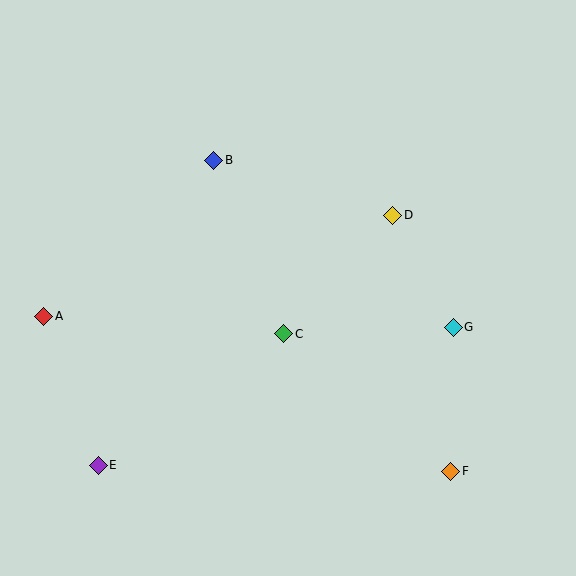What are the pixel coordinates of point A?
Point A is at (44, 316).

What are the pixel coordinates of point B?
Point B is at (214, 160).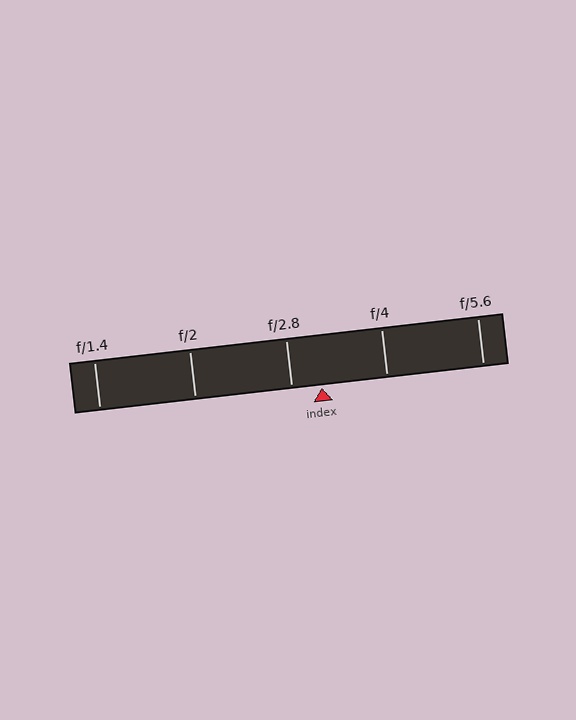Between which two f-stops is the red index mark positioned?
The index mark is between f/2.8 and f/4.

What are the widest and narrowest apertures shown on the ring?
The widest aperture shown is f/1.4 and the narrowest is f/5.6.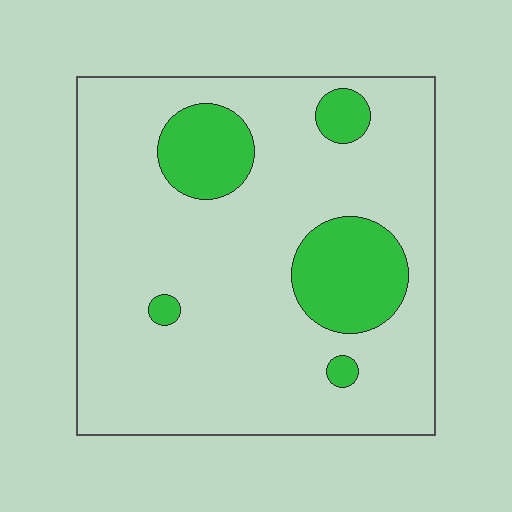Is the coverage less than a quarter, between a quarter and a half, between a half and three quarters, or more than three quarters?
Less than a quarter.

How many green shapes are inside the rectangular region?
5.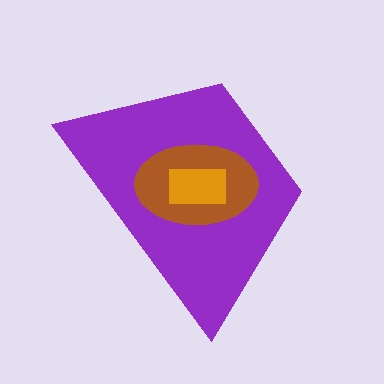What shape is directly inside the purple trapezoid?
The brown ellipse.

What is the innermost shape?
The orange rectangle.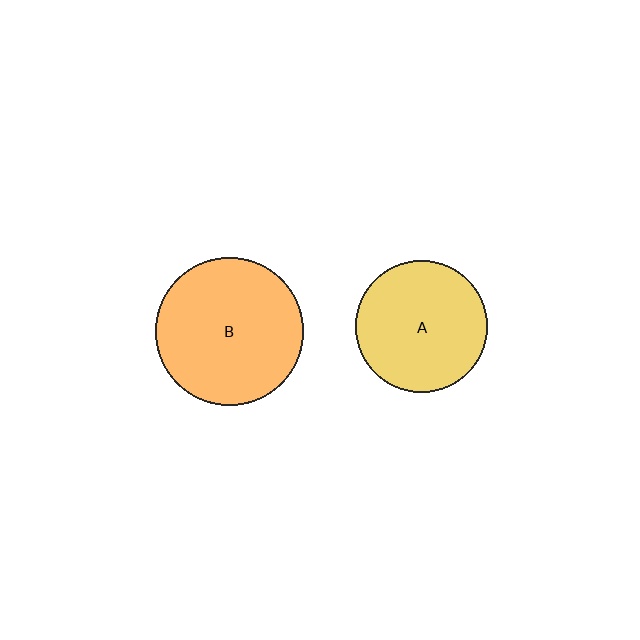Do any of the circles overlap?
No, none of the circles overlap.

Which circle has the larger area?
Circle B (orange).